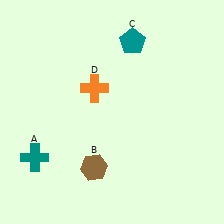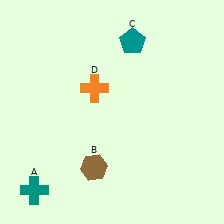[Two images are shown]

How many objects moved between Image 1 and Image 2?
1 object moved between the two images.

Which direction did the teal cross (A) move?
The teal cross (A) moved down.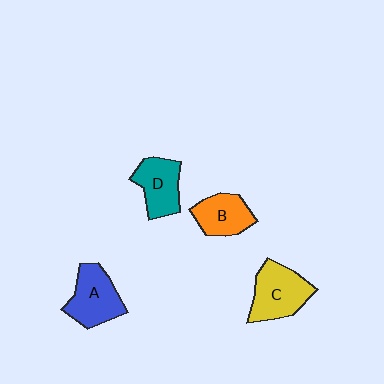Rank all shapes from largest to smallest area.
From largest to smallest: C (yellow), A (blue), D (teal), B (orange).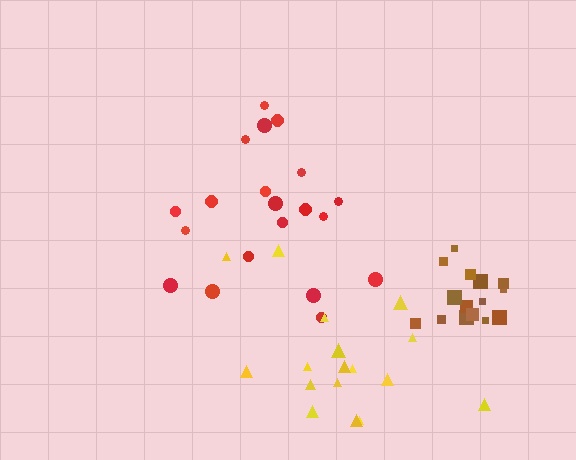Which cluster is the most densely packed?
Brown.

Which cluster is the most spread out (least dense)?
Red.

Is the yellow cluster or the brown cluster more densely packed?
Brown.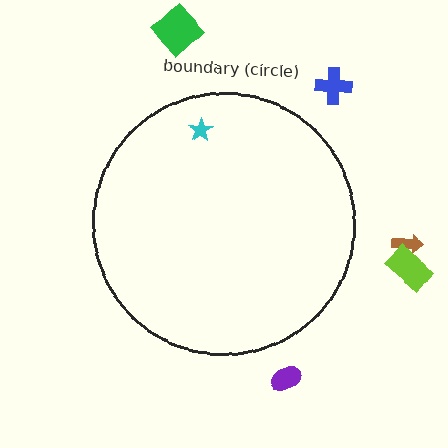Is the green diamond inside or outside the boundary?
Outside.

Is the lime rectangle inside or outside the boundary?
Outside.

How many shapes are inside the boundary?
1 inside, 5 outside.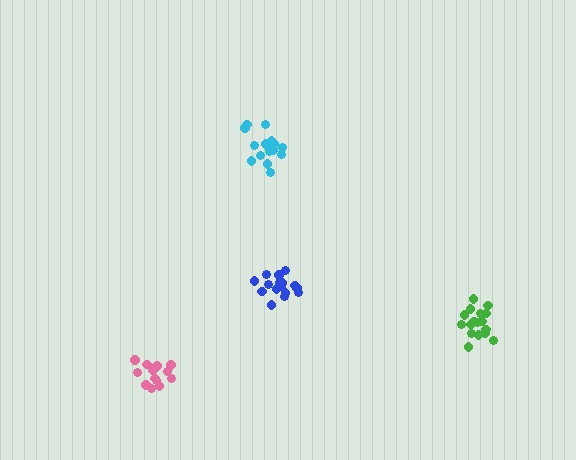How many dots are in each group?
Group 1: 16 dots, Group 2: 17 dots, Group 3: 13 dots, Group 4: 16 dots (62 total).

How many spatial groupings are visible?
There are 4 spatial groupings.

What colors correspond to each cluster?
The clusters are colored: cyan, green, pink, blue.